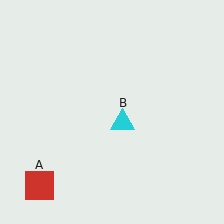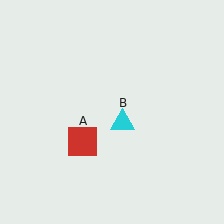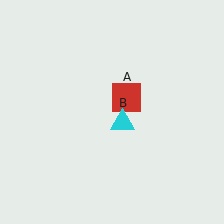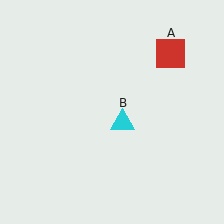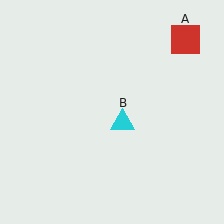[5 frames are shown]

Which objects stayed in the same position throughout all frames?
Cyan triangle (object B) remained stationary.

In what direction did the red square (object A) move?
The red square (object A) moved up and to the right.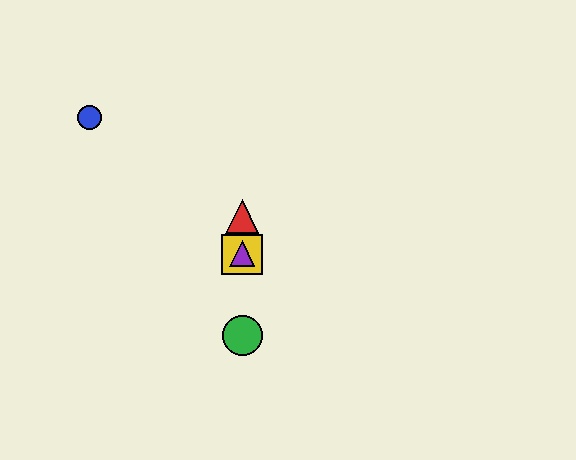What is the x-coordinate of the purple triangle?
The purple triangle is at x≈242.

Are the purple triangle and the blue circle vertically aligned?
No, the purple triangle is at x≈242 and the blue circle is at x≈89.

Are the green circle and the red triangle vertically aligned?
Yes, both are at x≈242.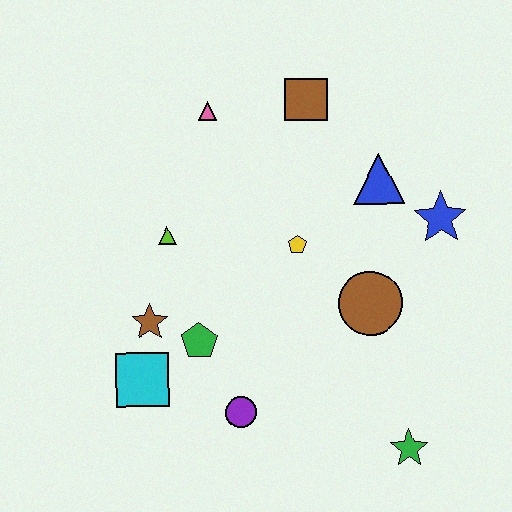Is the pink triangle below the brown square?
Yes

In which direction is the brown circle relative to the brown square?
The brown circle is below the brown square.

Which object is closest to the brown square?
The pink triangle is closest to the brown square.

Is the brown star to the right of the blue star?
No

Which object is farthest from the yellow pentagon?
The green star is farthest from the yellow pentagon.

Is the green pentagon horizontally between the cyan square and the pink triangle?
Yes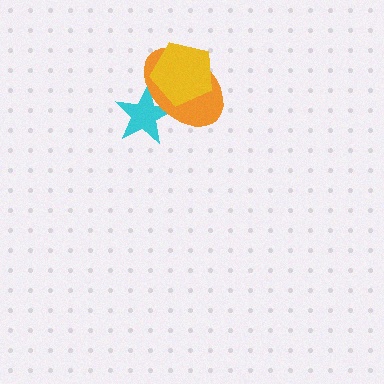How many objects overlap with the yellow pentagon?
2 objects overlap with the yellow pentagon.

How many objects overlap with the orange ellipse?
2 objects overlap with the orange ellipse.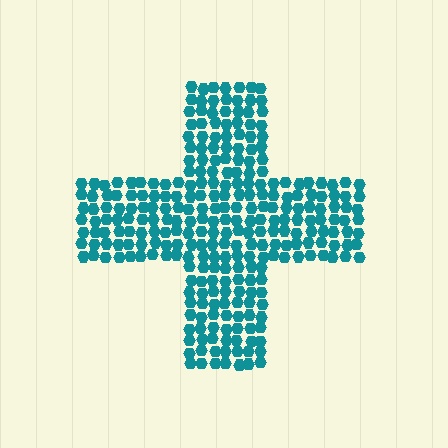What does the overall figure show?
The overall figure shows a cross.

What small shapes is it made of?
It is made of small hexagons.